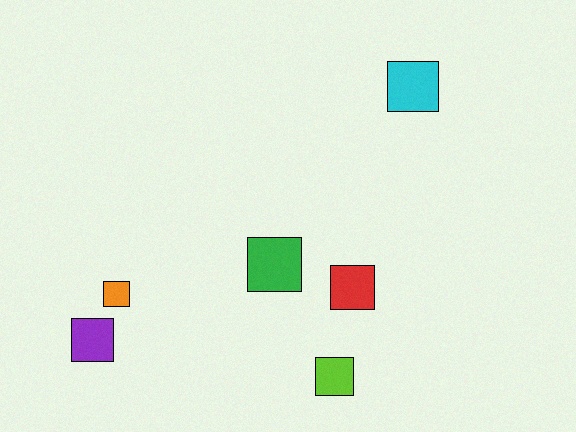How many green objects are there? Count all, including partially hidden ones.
There is 1 green object.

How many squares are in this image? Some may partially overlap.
There are 6 squares.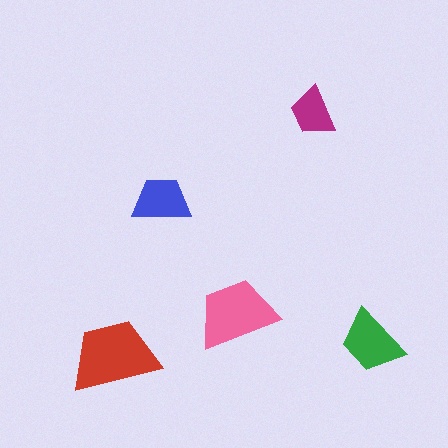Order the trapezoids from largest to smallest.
the red one, the pink one, the green one, the blue one, the magenta one.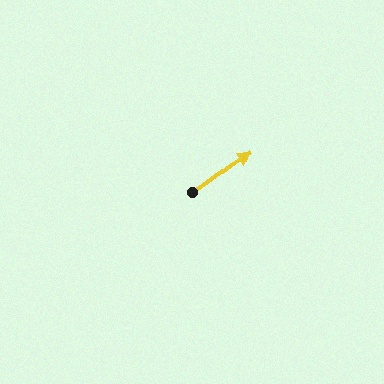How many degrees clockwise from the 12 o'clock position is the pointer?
Approximately 55 degrees.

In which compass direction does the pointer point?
Northeast.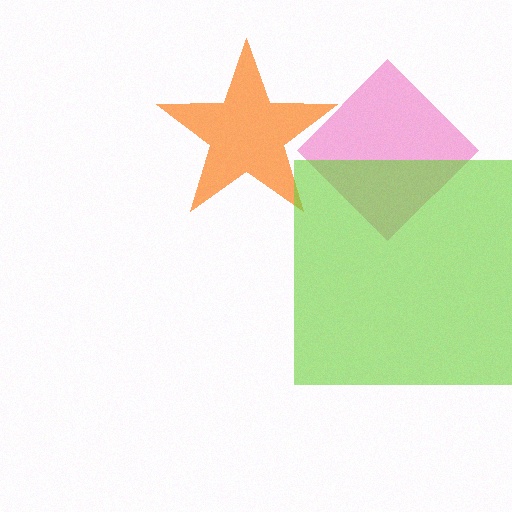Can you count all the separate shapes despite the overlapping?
Yes, there are 3 separate shapes.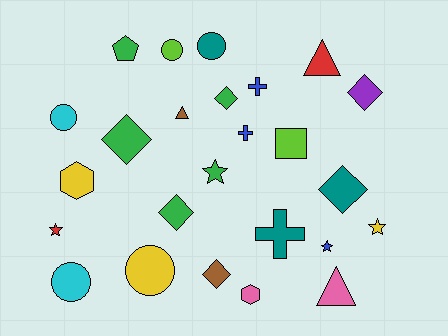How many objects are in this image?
There are 25 objects.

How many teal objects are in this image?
There are 3 teal objects.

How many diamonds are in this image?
There are 6 diamonds.